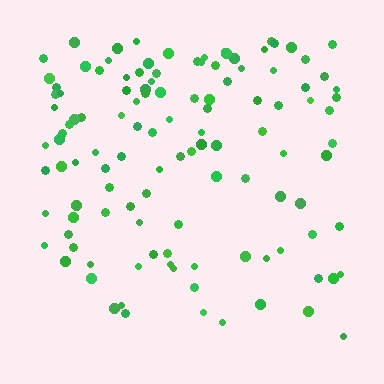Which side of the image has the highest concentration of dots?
The top.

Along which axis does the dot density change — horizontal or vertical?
Vertical.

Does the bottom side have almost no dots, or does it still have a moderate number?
Still a moderate number, just noticeably fewer than the top.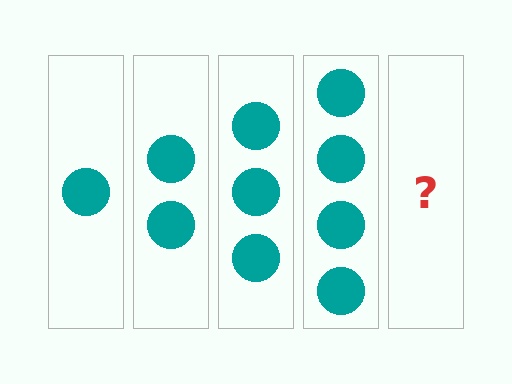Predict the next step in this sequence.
The next step is 5 circles.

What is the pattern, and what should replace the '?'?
The pattern is that each step adds one more circle. The '?' should be 5 circles.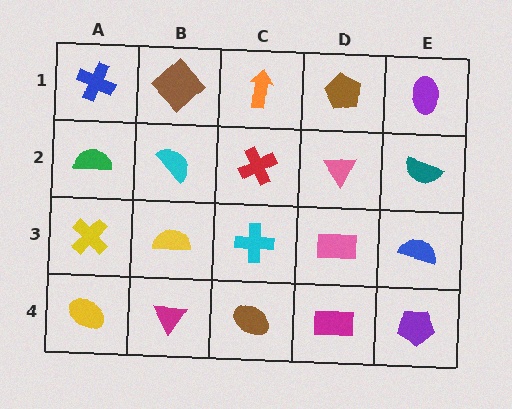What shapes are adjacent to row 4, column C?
A cyan cross (row 3, column C), a magenta triangle (row 4, column B), a magenta rectangle (row 4, column D).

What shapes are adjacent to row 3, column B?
A cyan semicircle (row 2, column B), a magenta triangle (row 4, column B), a yellow cross (row 3, column A), a cyan cross (row 3, column C).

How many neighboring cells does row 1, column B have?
3.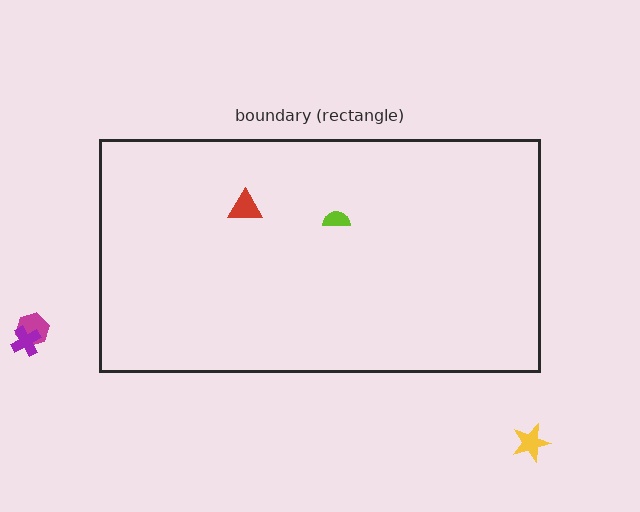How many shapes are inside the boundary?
2 inside, 3 outside.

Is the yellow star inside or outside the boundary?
Outside.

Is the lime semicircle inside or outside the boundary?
Inside.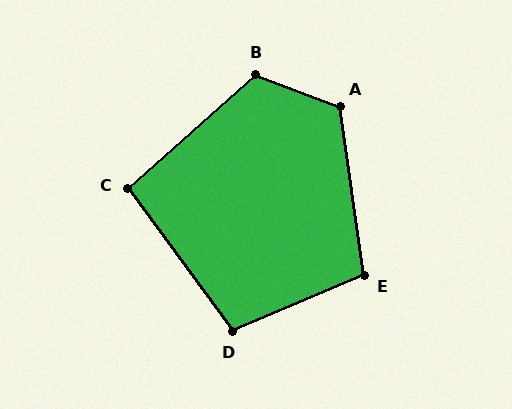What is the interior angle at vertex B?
Approximately 118 degrees (obtuse).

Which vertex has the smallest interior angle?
C, at approximately 95 degrees.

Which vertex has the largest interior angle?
A, at approximately 118 degrees.